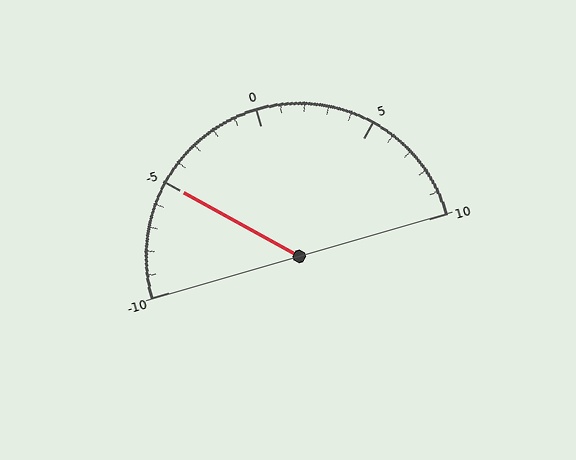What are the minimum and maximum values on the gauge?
The gauge ranges from -10 to 10.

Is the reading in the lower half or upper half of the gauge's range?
The reading is in the lower half of the range (-10 to 10).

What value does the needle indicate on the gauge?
The needle indicates approximately -5.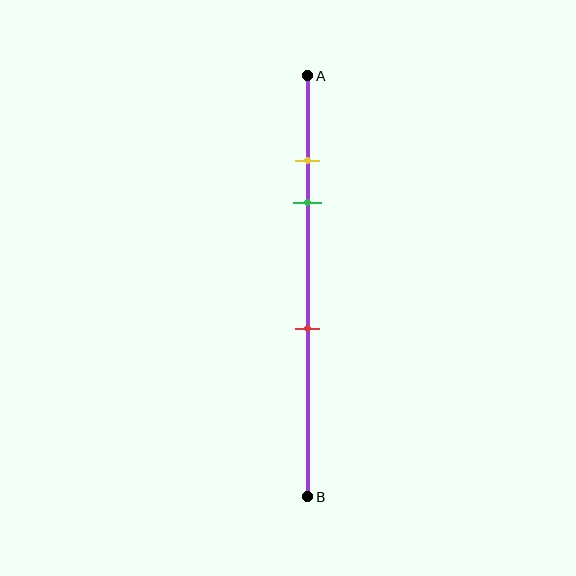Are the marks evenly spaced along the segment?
No, the marks are not evenly spaced.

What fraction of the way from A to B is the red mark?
The red mark is approximately 60% (0.6) of the way from A to B.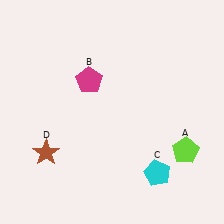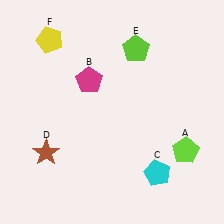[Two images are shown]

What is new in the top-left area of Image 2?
A yellow pentagon (F) was added in the top-left area of Image 2.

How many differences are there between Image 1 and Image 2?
There are 2 differences between the two images.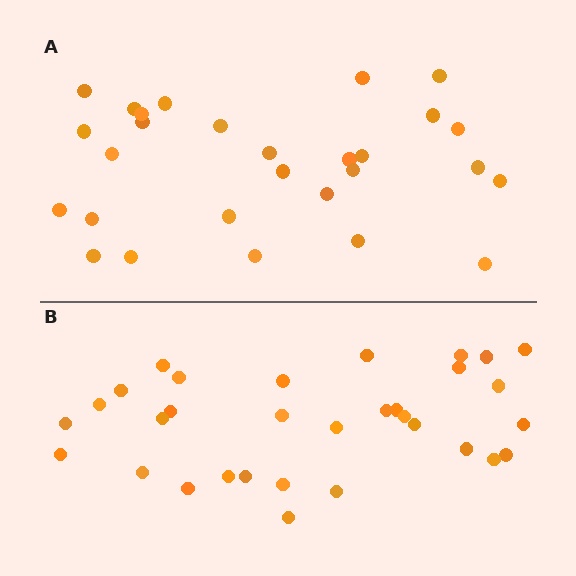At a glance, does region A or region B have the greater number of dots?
Region B (the bottom region) has more dots.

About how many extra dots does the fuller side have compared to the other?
Region B has about 4 more dots than region A.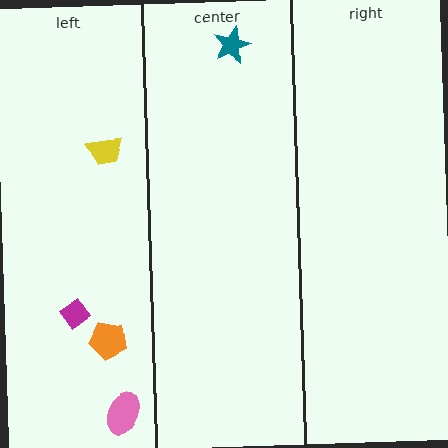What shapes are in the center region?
The teal star.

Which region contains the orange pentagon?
The left region.